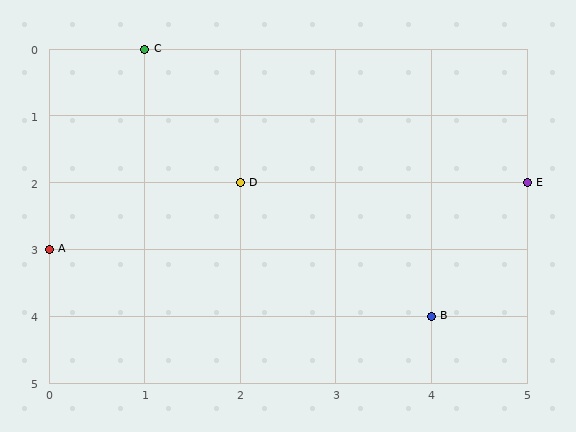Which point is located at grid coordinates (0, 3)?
Point A is at (0, 3).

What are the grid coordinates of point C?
Point C is at grid coordinates (1, 0).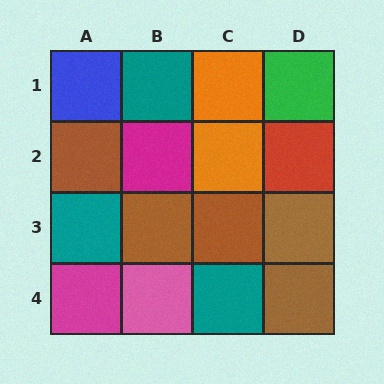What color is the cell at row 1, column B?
Teal.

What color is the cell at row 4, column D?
Brown.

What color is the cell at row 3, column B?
Brown.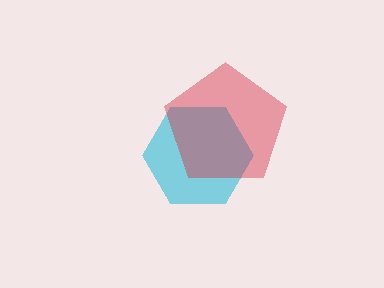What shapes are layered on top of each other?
The layered shapes are: a cyan hexagon, a red pentagon.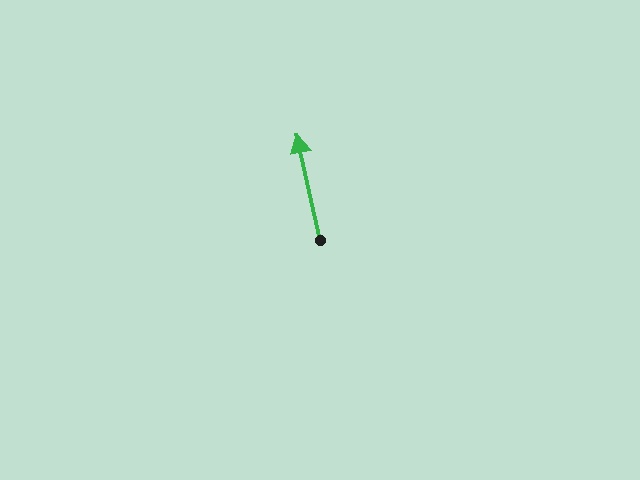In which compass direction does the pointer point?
North.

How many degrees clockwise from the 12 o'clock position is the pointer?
Approximately 348 degrees.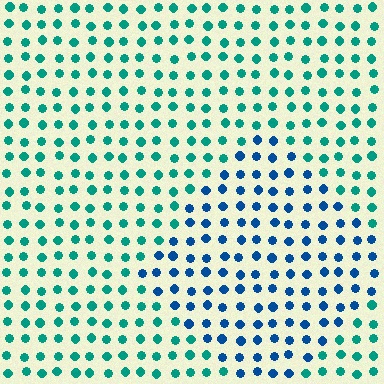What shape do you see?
I see a diamond.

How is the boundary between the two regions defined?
The boundary is defined purely by a slight shift in hue (about 40 degrees). Spacing, size, and orientation are identical on both sides.